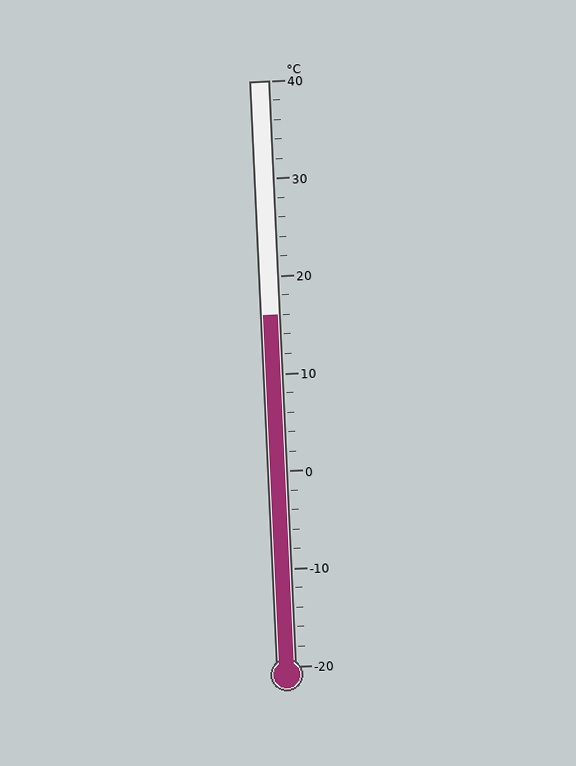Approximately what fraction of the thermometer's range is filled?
The thermometer is filled to approximately 60% of its range.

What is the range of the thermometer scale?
The thermometer scale ranges from -20°C to 40°C.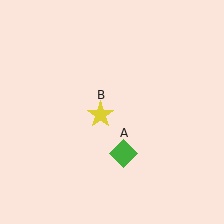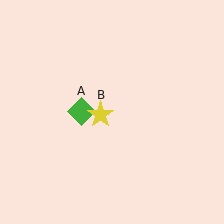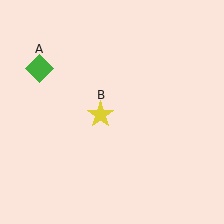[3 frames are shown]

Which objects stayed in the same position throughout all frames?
Yellow star (object B) remained stationary.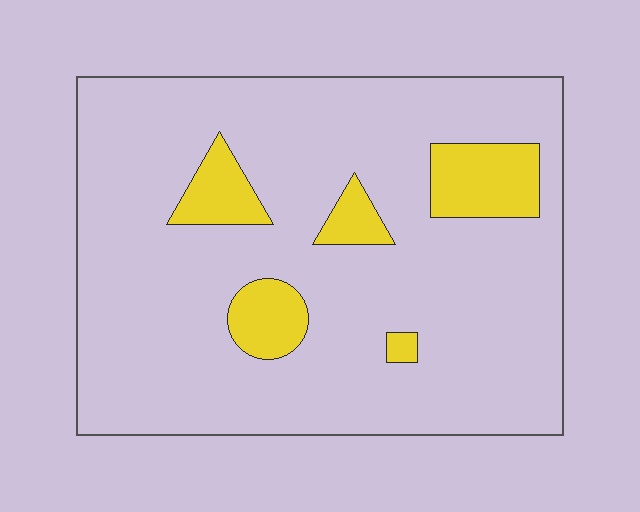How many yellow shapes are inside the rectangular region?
5.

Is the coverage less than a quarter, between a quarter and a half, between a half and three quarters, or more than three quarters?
Less than a quarter.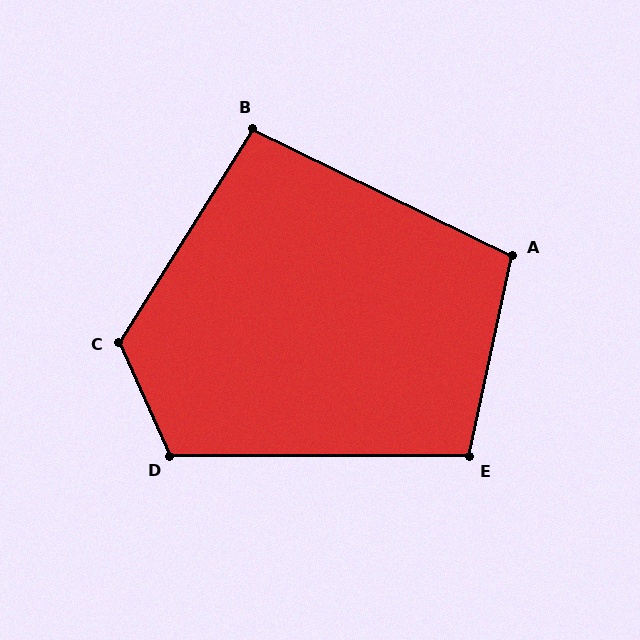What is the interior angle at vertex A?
Approximately 104 degrees (obtuse).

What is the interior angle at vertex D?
Approximately 114 degrees (obtuse).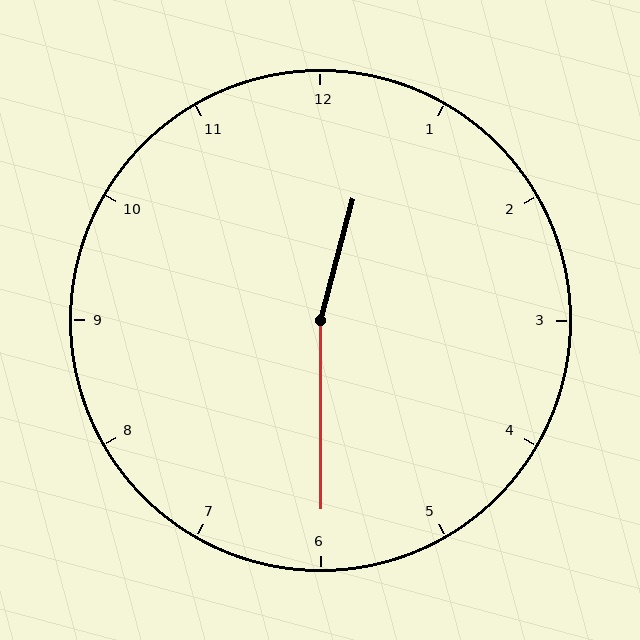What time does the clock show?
12:30.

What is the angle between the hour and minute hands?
Approximately 165 degrees.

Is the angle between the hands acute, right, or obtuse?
It is obtuse.